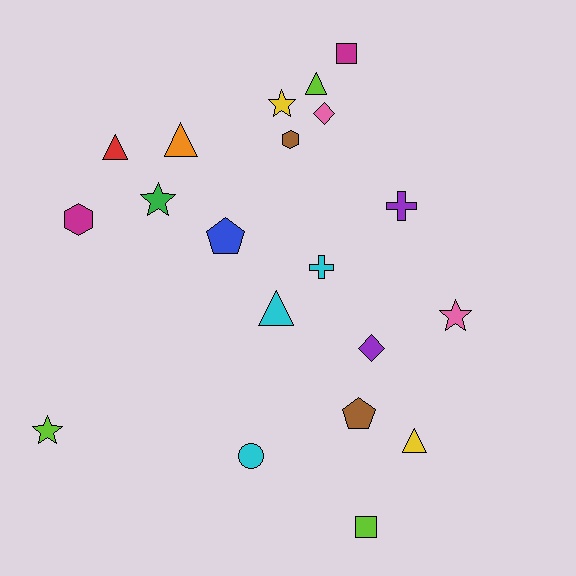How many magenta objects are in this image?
There are 2 magenta objects.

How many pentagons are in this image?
There are 2 pentagons.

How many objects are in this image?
There are 20 objects.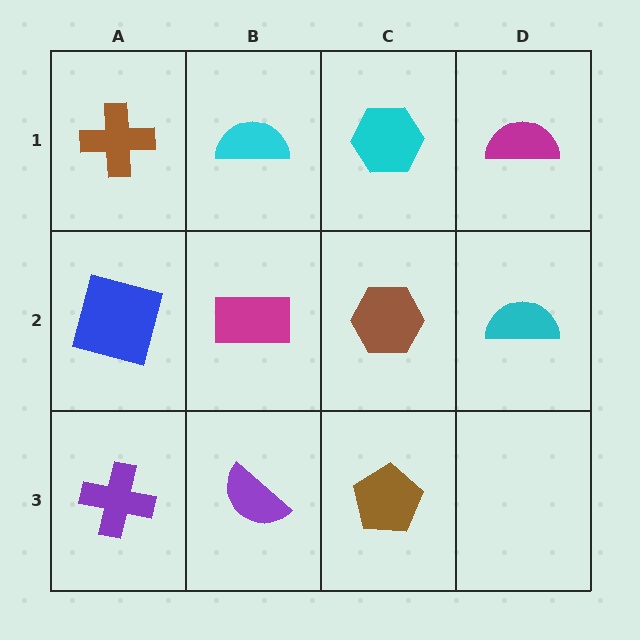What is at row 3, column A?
A purple cross.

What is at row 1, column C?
A cyan hexagon.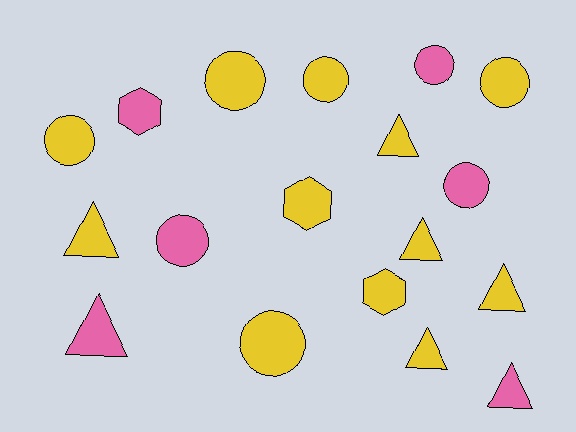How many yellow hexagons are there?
There are 2 yellow hexagons.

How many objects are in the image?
There are 18 objects.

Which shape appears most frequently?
Circle, with 8 objects.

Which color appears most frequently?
Yellow, with 12 objects.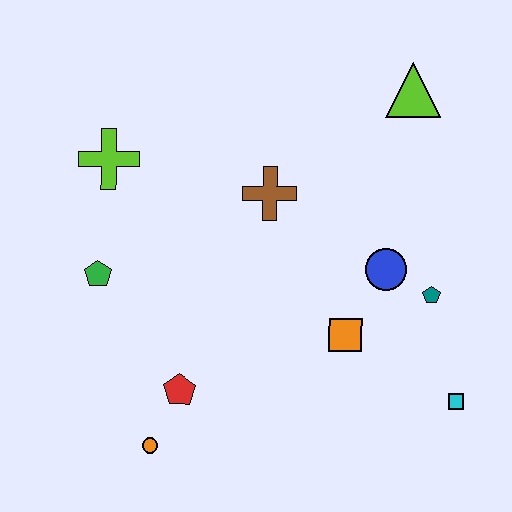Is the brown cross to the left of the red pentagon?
No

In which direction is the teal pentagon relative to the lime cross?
The teal pentagon is to the right of the lime cross.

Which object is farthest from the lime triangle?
The orange circle is farthest from the lime triangle.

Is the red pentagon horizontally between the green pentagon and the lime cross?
No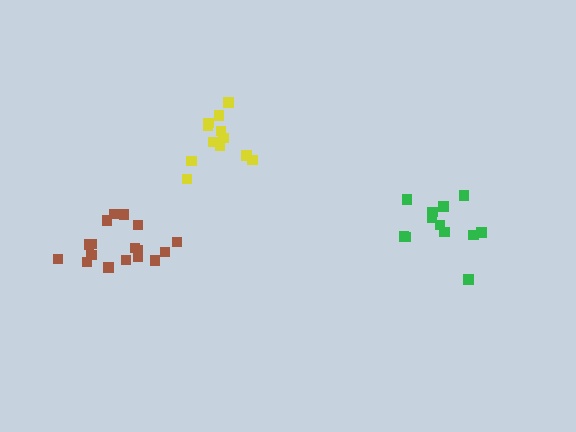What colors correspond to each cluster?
The clusters are colored: green, brown, yellow.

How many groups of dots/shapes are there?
There are 3 groups.